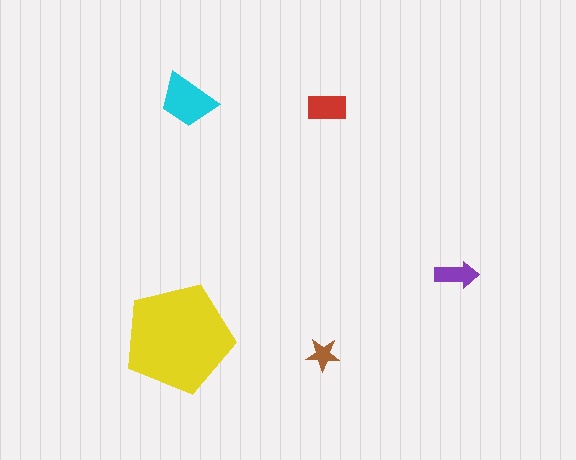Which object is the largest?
The yellow pentagon.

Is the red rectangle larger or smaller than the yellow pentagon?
Smaller.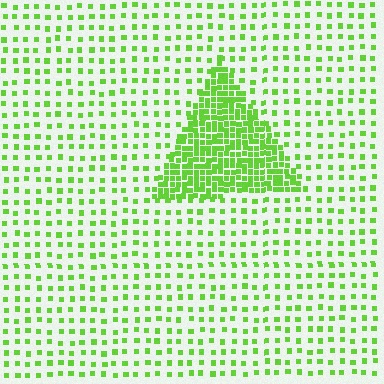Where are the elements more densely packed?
The elements are more densely packed inside the triangle boundary.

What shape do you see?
I see a triangle.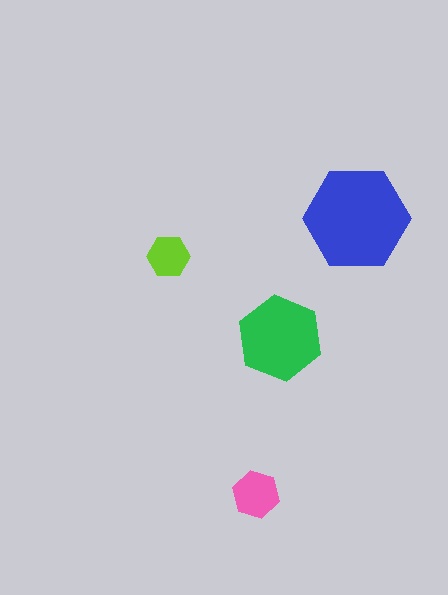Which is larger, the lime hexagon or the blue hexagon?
The blue one.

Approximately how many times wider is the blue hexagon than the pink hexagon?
About 2 times wider.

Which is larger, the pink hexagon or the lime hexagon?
The pink one.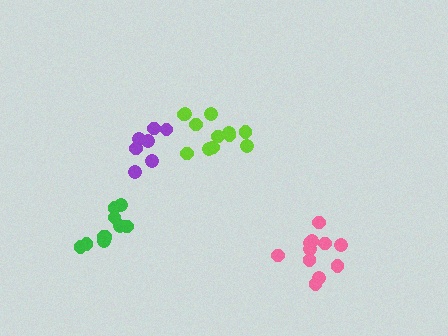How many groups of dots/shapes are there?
There are 4 groups.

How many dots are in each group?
Group 1: 7 dots, Group 2: 10 dots, Group 3: 12 dots, Group 4: 12 dots (41 total).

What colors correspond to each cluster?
The clusters are colored: purple, green, pink, lime.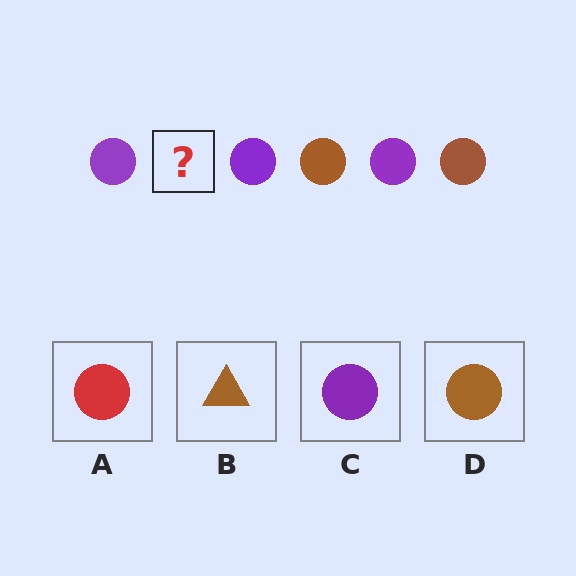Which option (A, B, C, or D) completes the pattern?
D.